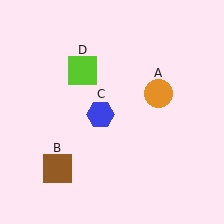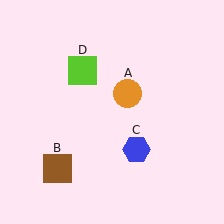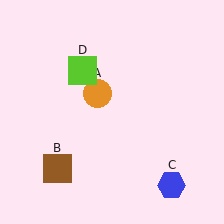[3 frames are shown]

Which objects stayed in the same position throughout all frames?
Brown square (object B) and lime square (object D) remained stationary.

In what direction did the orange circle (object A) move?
The orange circle (object A) moved left.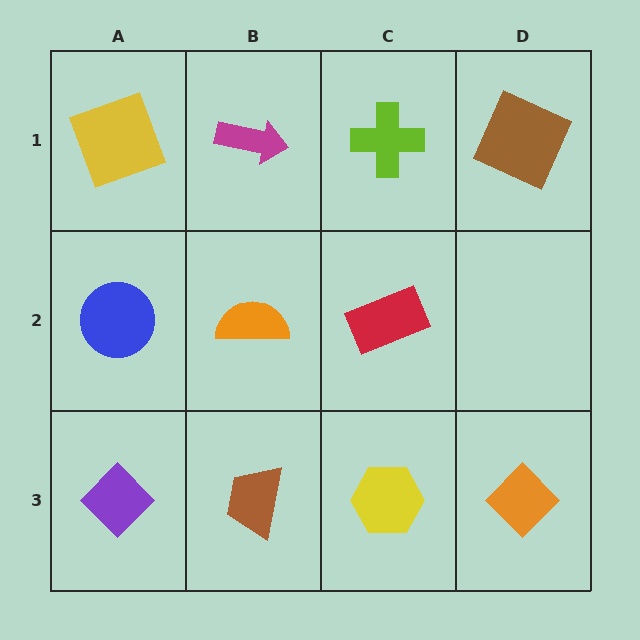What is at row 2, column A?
A blue circle.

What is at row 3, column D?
An orange diamond.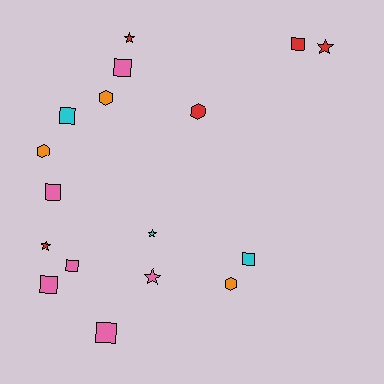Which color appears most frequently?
Pink, with 6 objects.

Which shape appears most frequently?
Square, with 8 objects.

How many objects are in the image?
There are 17 objects.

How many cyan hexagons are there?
There are no cyan hexagons.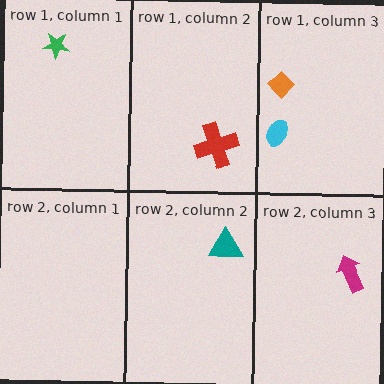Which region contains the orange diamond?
The row 1, column 3 region.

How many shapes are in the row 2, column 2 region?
1.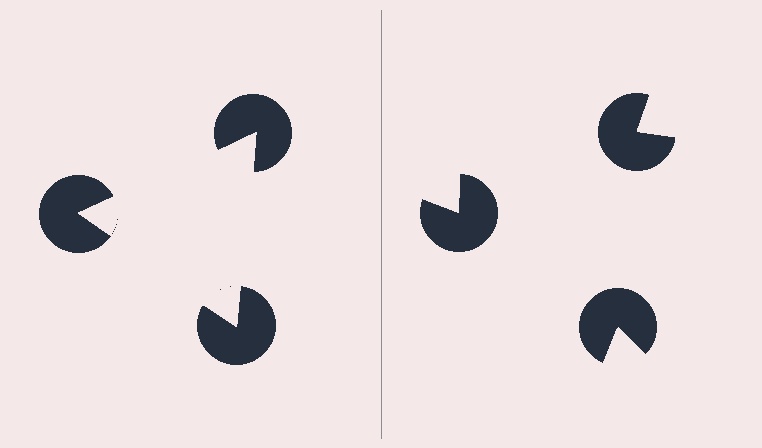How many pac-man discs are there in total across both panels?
6 — 3 on each side.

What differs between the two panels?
The pac-man discs are positioned identically on both sides; only the wedge orientations differ. On the left they align to a triangle; on the right they are misaligned.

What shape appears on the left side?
An illusory triangle.